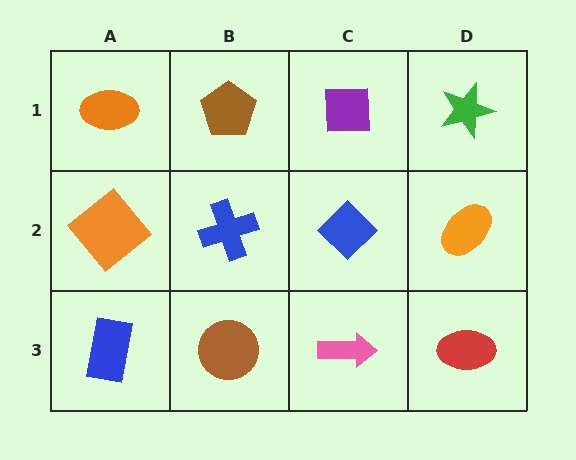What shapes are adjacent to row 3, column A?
An orange diamond (row 2, column A), a brown circle (row 3, column B).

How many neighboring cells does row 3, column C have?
3.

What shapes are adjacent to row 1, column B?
A blue cross (row 2, column B), an orange ellipse (row 1, column A), a purple square (row 1, column C).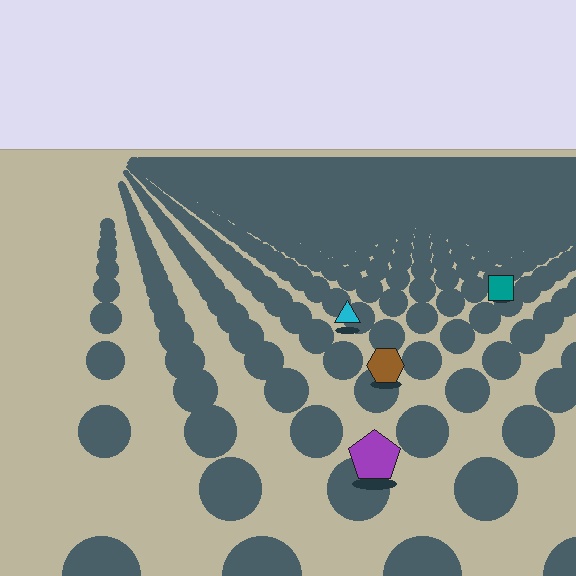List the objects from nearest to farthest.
From nearest to farthest: the purple pentagon, the brown hexagon, the cyan triangle, the teal square.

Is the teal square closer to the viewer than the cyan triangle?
No. The cyan triangle is closer — you can tell from the texture gradient: the ground texture is coarser near it.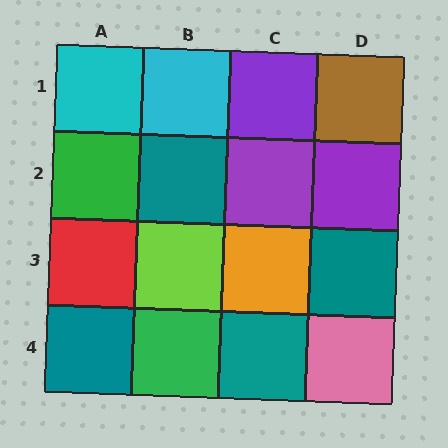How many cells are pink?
1 cell is pink.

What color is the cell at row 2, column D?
Purple.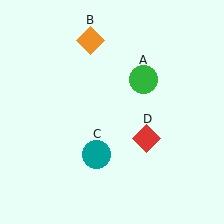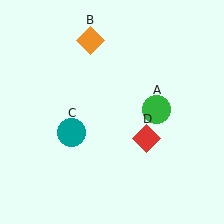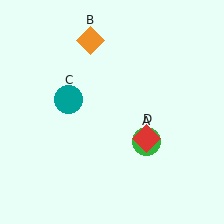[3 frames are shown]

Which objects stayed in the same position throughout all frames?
Orange diamond (object B) and red diamond (object D) remained stationary.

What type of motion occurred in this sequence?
The green circle (object A), teal circle (object C) rotated clockwise around the center of the scene.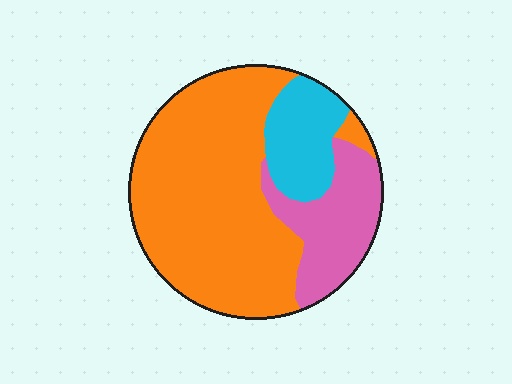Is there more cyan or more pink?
Pink.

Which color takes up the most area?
Orange, at roughly 65%.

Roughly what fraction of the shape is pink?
Pink takes up about one fifth (1/5) of the shape.